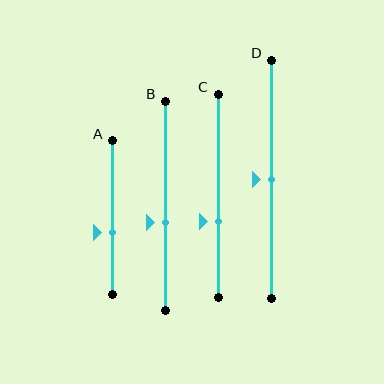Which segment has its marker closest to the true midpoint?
Segment D has its marker closest to the true midpoint.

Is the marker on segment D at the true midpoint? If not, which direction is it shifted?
Yes, the marker on segment D is at the true midpoint.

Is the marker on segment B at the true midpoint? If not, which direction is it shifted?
No, the marker on segment B is shifted downward by about 8% of the segment length.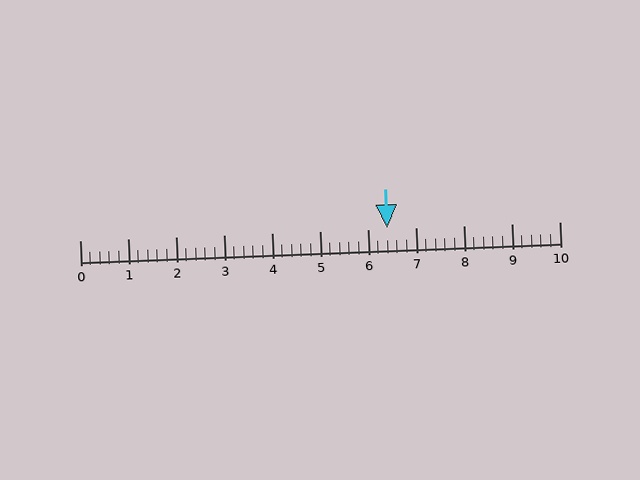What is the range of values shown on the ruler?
The ruler shows values from 0 to 10.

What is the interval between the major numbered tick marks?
The major tick marks are spaced 1 units apart.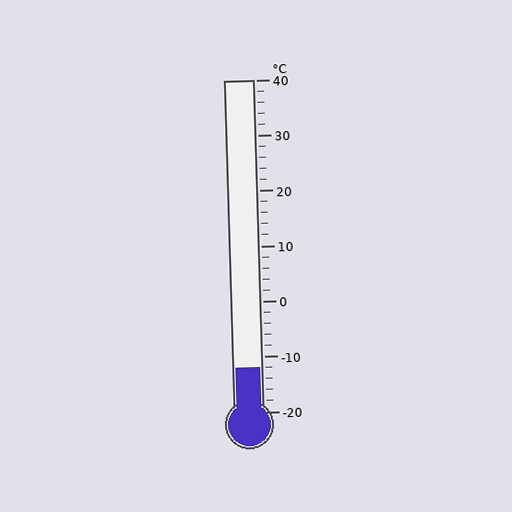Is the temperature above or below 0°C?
The temperature is below 0°C.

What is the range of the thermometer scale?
The thermometer scale ranges from -20°C to 40°C.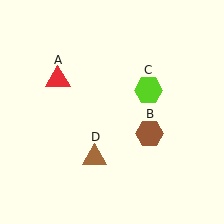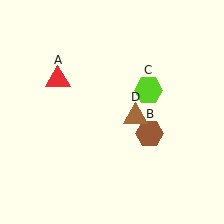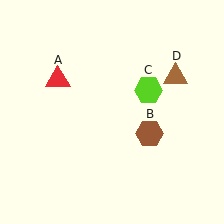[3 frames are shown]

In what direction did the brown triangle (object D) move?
The brown triangle (object D) moved up and to the right.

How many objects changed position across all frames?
1 object changed position: brown triangle (object D).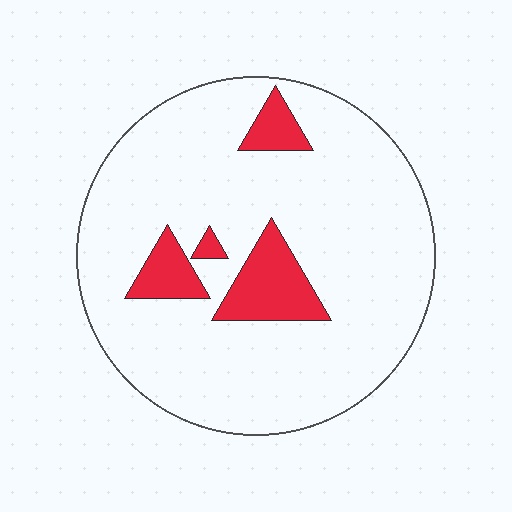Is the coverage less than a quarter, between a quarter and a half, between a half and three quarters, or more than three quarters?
Less than a quarter.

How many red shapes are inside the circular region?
4.